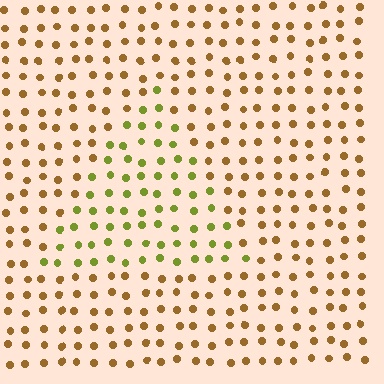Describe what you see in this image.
The image is filled with small brown elements in a uniform arrangement. A triangle-shaped region is visible where the elements are tinted to a slightly different hue, forming a subtle color boundary.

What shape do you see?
I see a triangle.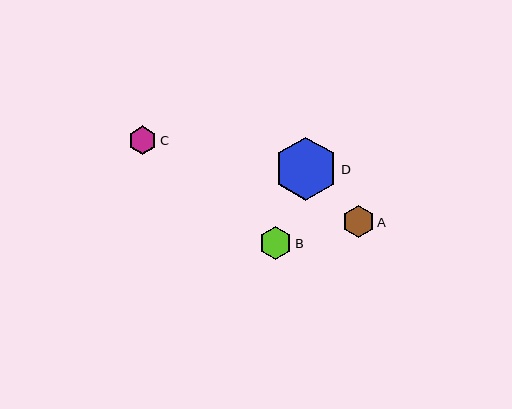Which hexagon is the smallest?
Hexagon C is the smallest with a size of approximately 29 pixels.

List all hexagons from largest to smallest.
From largest to smallest: D, B, A, C.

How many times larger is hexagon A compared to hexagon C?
Hexagon A is approximately 1.1 times the size of hexagon C.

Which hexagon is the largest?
Hexagon D is the largest with a size of approximately 63 pixels.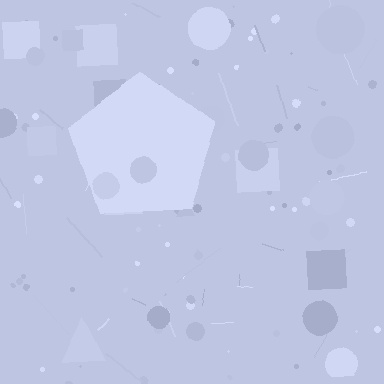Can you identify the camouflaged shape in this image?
The camouflaged shape is a pentagon.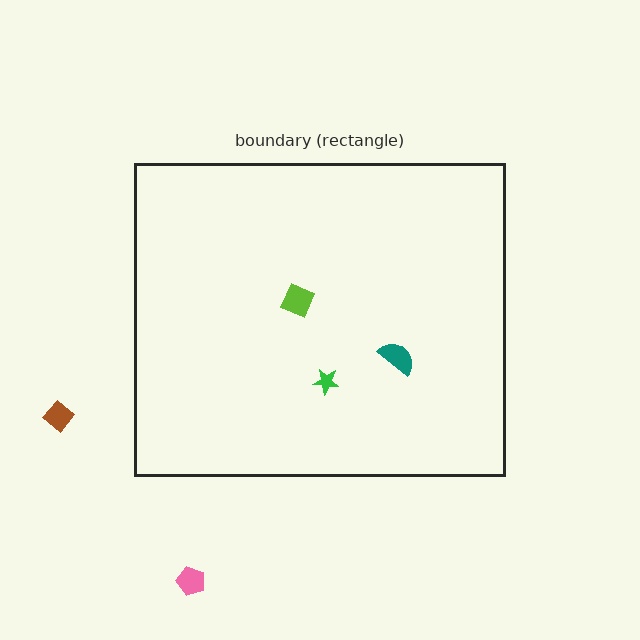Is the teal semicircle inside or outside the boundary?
Inside.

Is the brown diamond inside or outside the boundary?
Outside.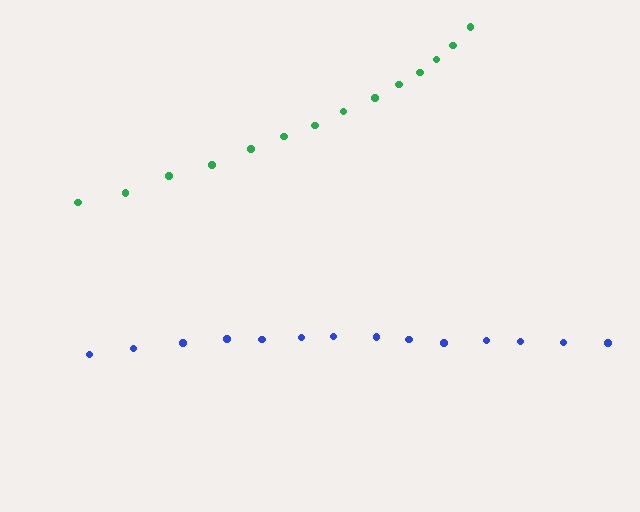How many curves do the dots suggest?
There are 2 distinct paths.